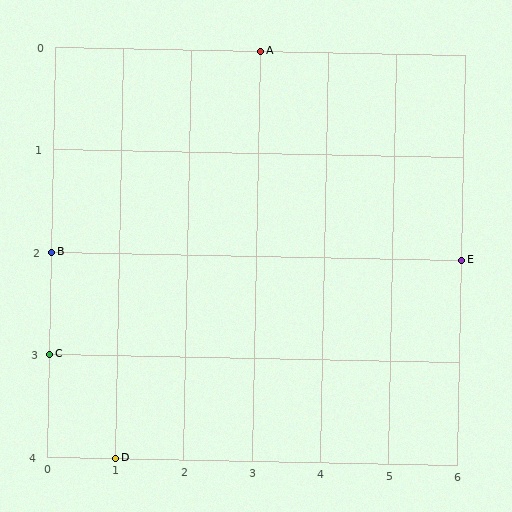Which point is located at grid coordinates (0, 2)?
Point B is at (0, 2).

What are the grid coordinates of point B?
Point B is at grid coordinates (0, 2).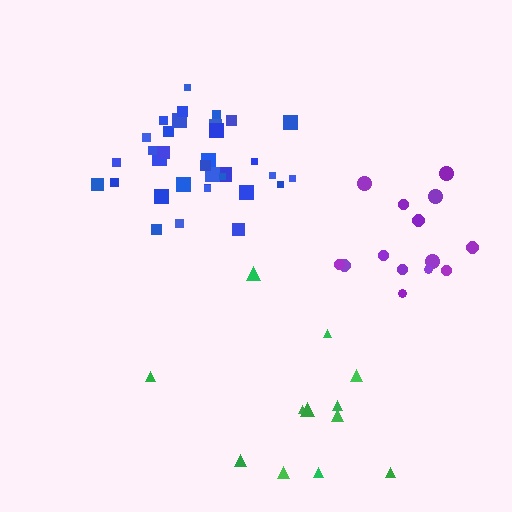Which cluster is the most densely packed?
Blue.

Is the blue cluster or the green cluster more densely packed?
Blue.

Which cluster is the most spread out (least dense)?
Green.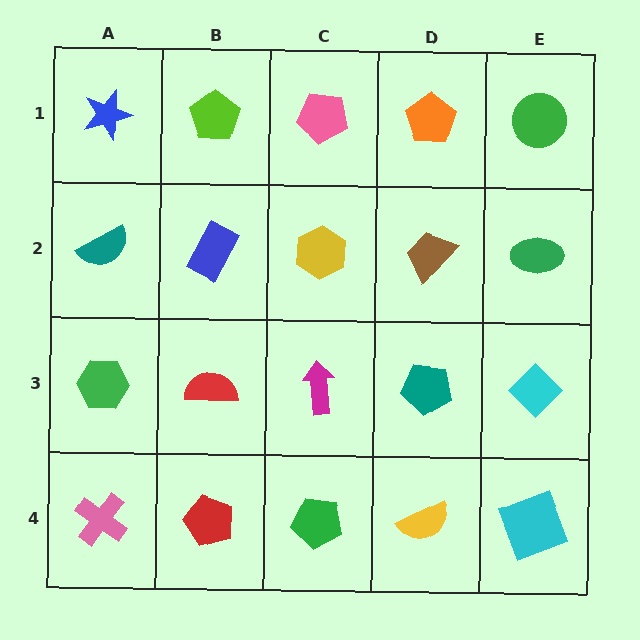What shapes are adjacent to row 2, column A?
A blue star (row 1, column A), a green hexagon (row 3, column A), a blue rectangle (row 2, column B).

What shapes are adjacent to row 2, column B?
A lime pentagon (row 1, column B), a red semicircle (row 3, column B), a teal semicircle (row 2, column A), a yellow hexagon (row 2, column C).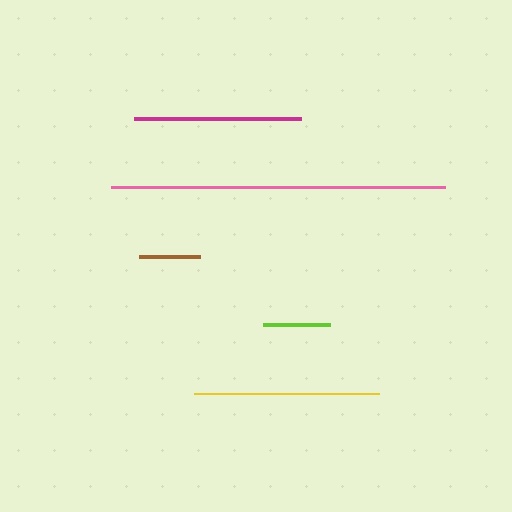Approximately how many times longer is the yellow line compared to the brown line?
The yellow line is approximately 3.0 times the length of the brown line.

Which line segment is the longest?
The pink line is the longest at approximately 334 pixels.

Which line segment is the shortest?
The brown line is the shortest at approximately 62 pixels.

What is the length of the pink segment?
The pink segment is approximately 334 pixels long.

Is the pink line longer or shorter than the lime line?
The pink line is longer than the lime line.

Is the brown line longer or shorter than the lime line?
The lime line is longer than the brown line.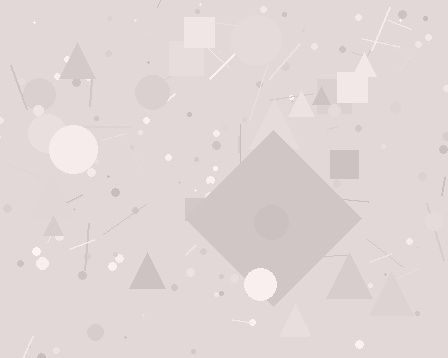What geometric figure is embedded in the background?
A diamond is embedded in the background.